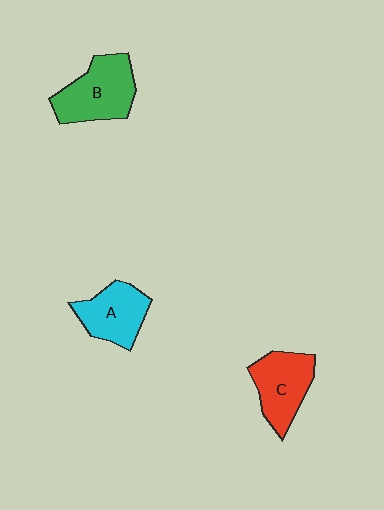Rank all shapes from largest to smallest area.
From largest to smallest: B (green), C (red), A (cyan).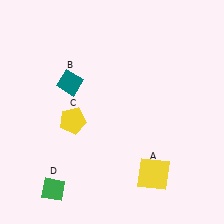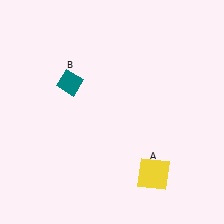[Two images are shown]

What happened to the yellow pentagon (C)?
The yellow pentagon (C) was removed in Image 2. It was in the bottom-left area of Image 1.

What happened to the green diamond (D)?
The green diamond (D) was removed in Image 2. It was in the bottom-left area of Image 1.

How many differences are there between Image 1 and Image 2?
There are 2 differences between the two images.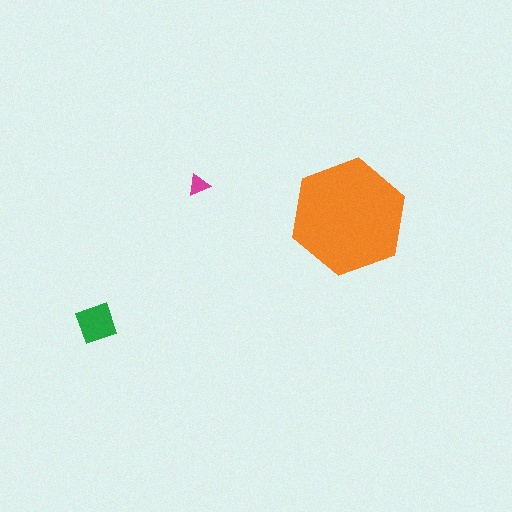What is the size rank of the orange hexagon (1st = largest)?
1st.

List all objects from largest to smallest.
The orange hexagon, the green diamond, the magenta triangle.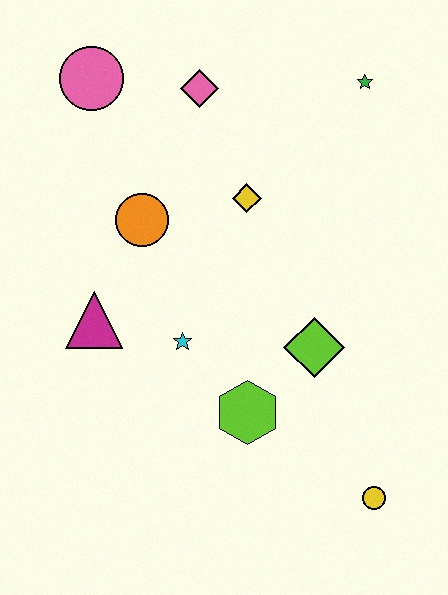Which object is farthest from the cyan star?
The green star is farthest from the cyan star.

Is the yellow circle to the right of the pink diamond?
Yes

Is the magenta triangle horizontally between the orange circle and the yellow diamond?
No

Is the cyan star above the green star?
No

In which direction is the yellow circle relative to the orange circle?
The yellow circle is below the orange circle.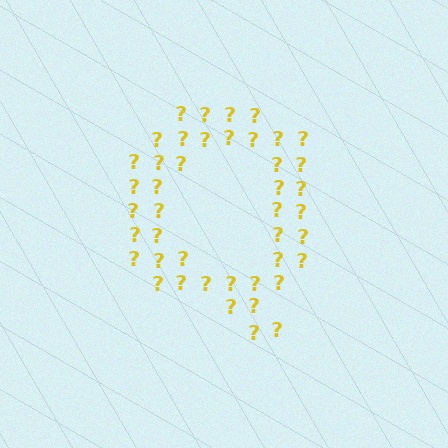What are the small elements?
The small elements are question marks.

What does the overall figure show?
The overall figure shows the letter Q.